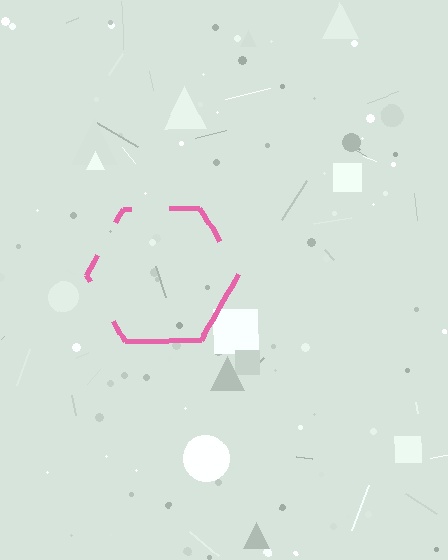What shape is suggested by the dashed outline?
The dashed outline suggests a hexagon.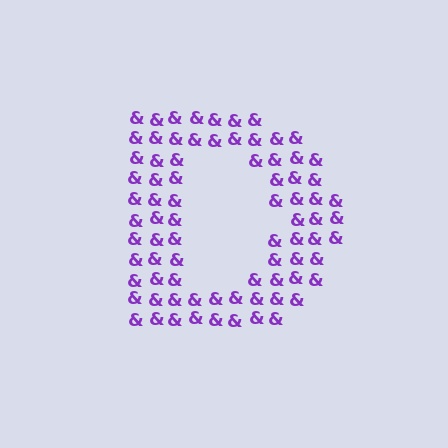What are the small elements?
The small elements are ampersands.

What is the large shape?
The large shape is the letter D.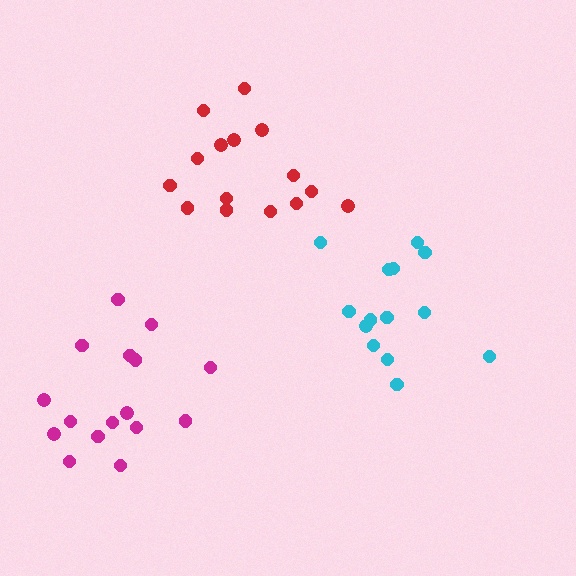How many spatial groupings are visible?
There are 3 spatial groupings.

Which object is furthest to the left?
The magenta cluster is leftmost.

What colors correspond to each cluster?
The clusters are colored: cyan, red, magenta.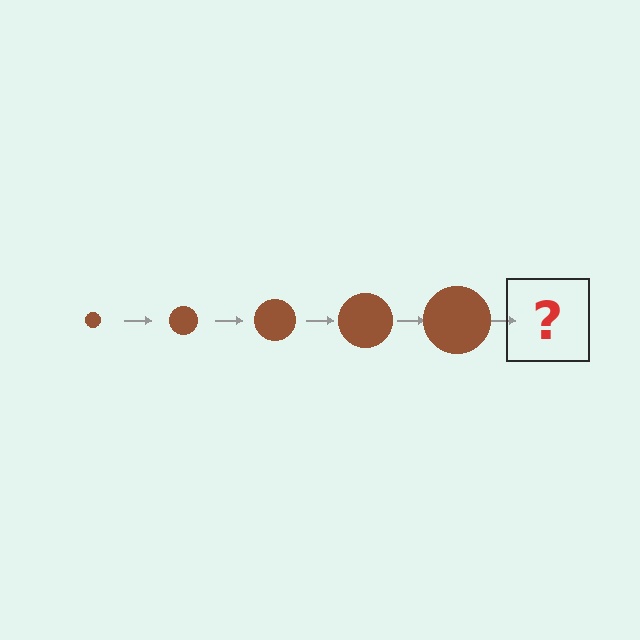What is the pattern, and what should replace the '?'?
The pattern is that the circle gets progressively larger each step. The '?' should be a brown circle, larger than the previous one.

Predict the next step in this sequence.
The next step is a brown circle, larger than the previous one.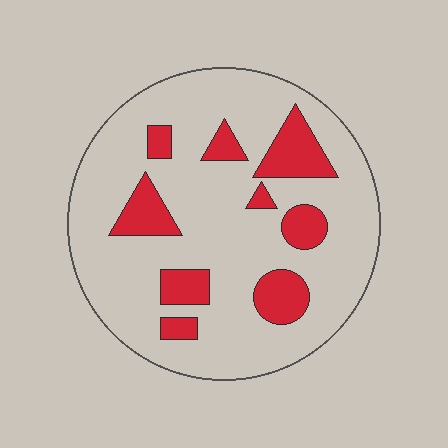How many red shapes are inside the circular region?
9.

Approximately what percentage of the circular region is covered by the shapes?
Approximately 20%.